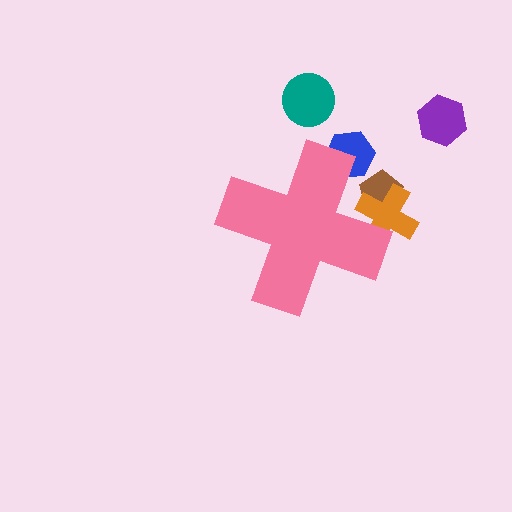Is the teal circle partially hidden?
No, the teal circle is fully visible.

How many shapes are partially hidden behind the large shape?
3 shapes are partially hidden.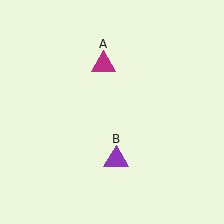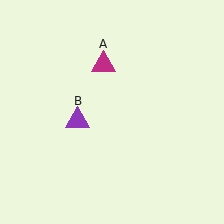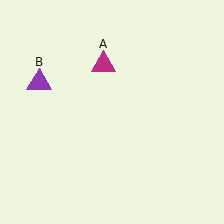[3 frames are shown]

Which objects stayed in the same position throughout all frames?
Magenta triangle (object A) remained stationary.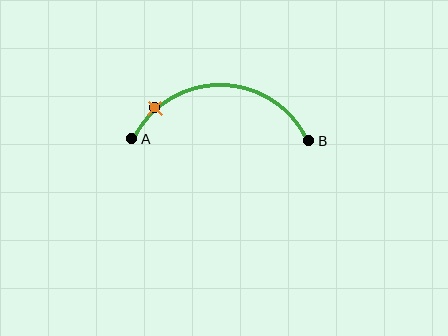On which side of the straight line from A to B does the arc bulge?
The arc bulges above the straight line connecting A and B.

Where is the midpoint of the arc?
The arc midpoint is the point on the curve farthest from the straight line joining A and B. It sits above that line.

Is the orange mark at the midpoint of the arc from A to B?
No. The orange mark lies on the arc but is closer to endpoint A. The arc midpoint would be at the point on the curve equidistant along the arc from both A and B.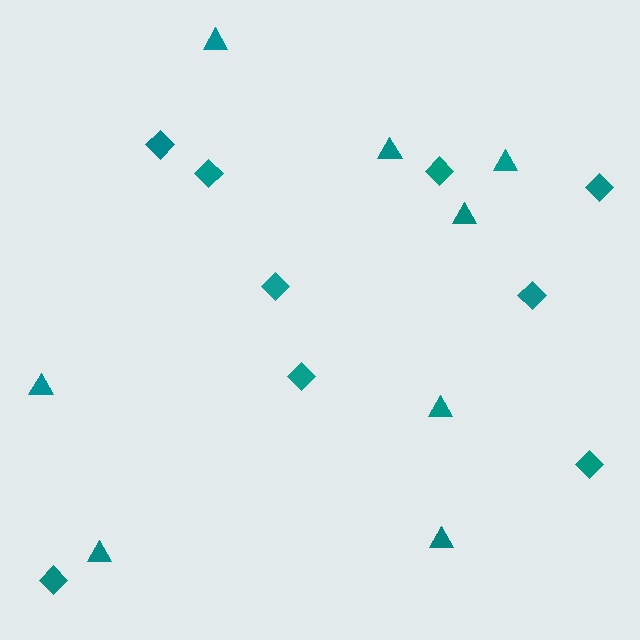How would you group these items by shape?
There are 2 groups: one group of triangles (8) and one group of diamonds (9).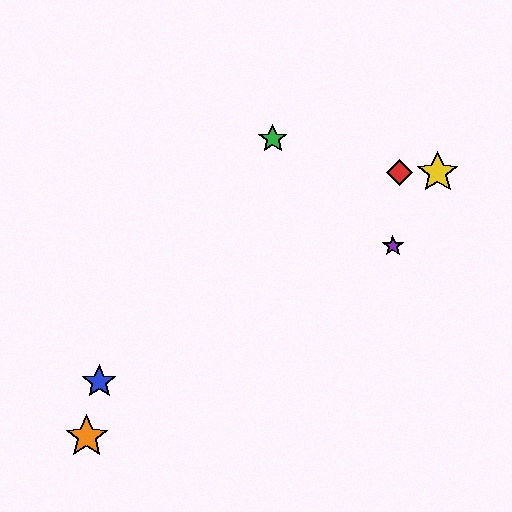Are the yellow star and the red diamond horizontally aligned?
Yes, both are at y≈173.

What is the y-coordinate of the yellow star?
The yellow star is at y≈173.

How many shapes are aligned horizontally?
2 shapes (the red diamond, the yellow star) are aligned horizontally.